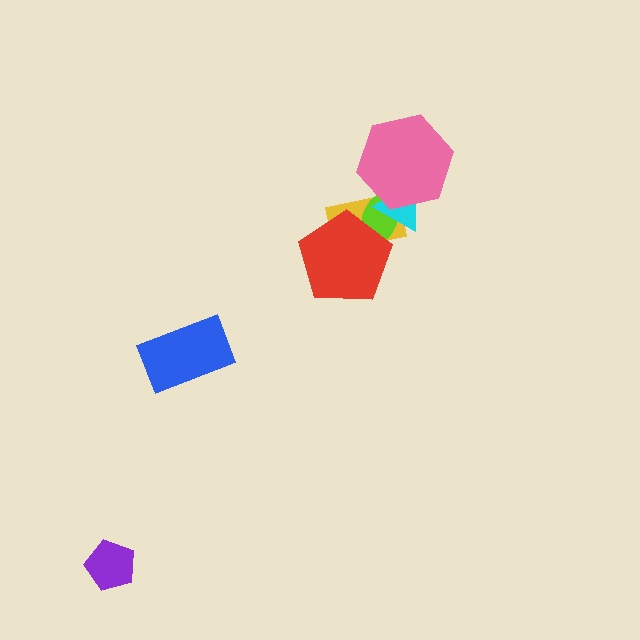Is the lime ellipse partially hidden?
Yes, it is partially covered by another shape.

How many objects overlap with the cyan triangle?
3 objects overlap with the cyan triangle.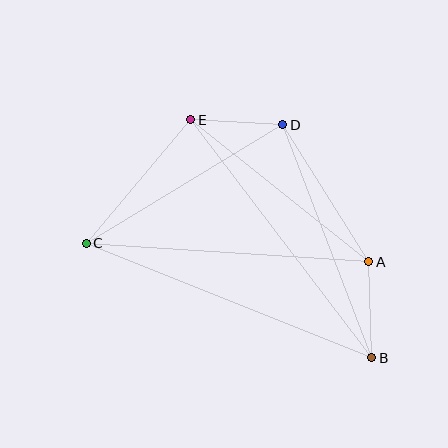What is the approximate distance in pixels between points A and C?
The distance between A and C is approximately 283 pixels.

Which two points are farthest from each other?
Points B and C are farthest from each other.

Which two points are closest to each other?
Points D and E are closest to each other.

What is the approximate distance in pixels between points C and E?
The distance between C and E is approximately 162 pixels.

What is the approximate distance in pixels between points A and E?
The distance between A and E is approximately 228 pixels.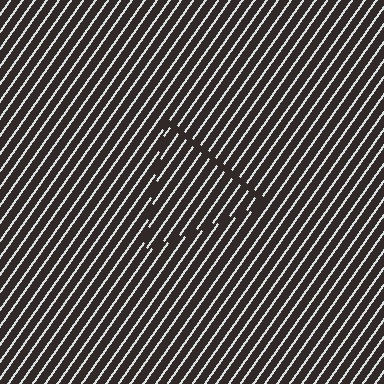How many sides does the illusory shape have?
3 sides — the line-ends trace a triangle.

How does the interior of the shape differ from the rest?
The interior of the shape contains the same grating, shifted by half a period — the contour is defined by the phase discontinuity where line-ends from the inner and outer gratings abut.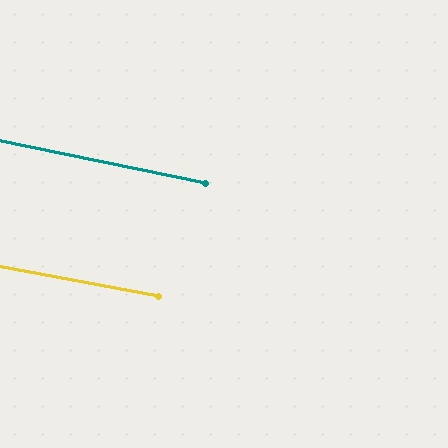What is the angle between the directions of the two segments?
Approximately 1 degree.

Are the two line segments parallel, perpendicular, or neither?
Parallel — their directions differ by only 1.1°.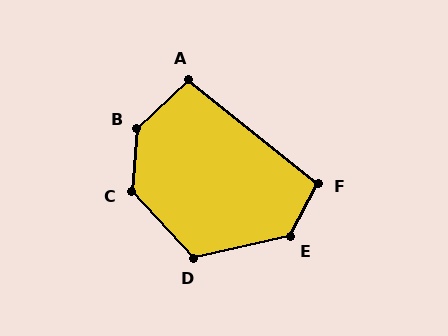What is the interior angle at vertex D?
Approximately 120 degrees (obtuse).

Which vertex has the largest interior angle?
B, at approximately 139 degrees.